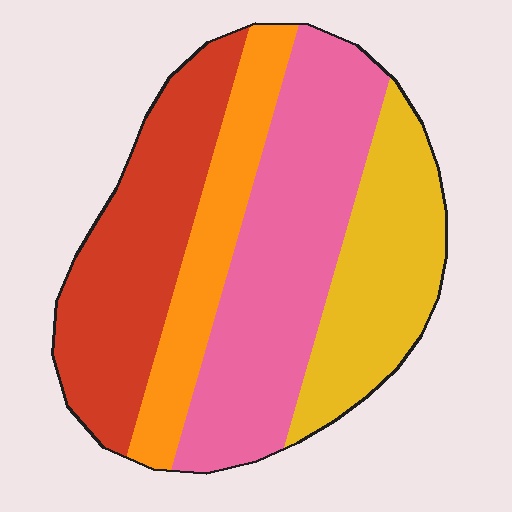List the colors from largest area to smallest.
From largest to smallest: pink, red, yellow, orange.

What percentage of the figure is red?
Red covers about 25% of the figure.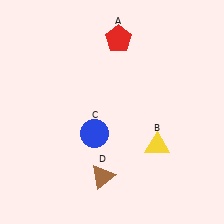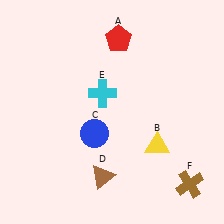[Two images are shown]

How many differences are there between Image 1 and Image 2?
There are 2 differences between the two images.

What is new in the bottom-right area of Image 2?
A brown cross (F) was added in the bottom-right area of Image 2.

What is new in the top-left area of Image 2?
A cyan cross (E) was added in the top-left area of Image 2.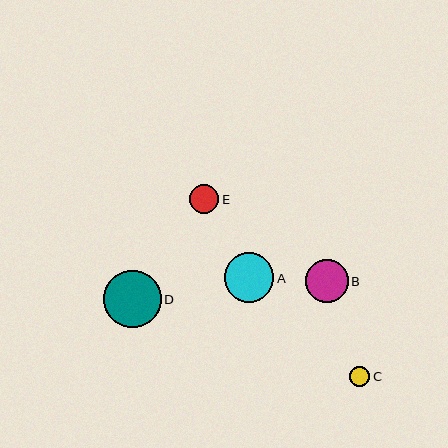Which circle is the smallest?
Circle C is the smallest with a size of approximately 20 pixels.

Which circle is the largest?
Circle D is the largest with a size of approximately 57 pixels.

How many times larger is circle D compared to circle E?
Circle D is approximately 2.0 times the size of circle E.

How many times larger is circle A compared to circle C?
Circle A is approximately 2.4 times the size of circle C.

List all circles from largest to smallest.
From largest to smallest: D, A, B, E, C.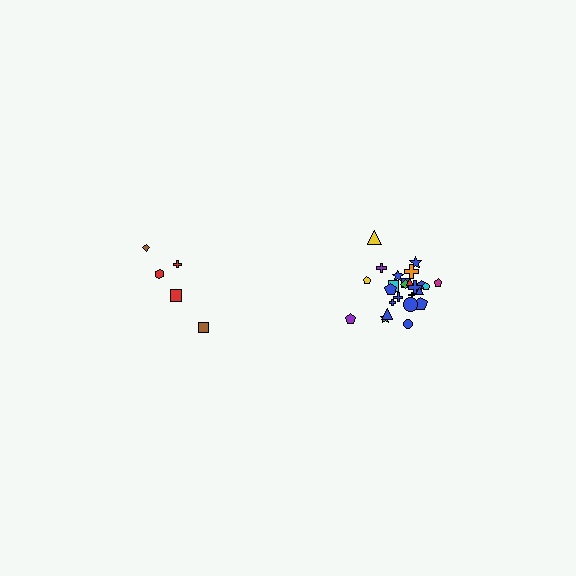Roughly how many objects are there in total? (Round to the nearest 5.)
Roughly 30 objects in total.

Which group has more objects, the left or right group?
The right group.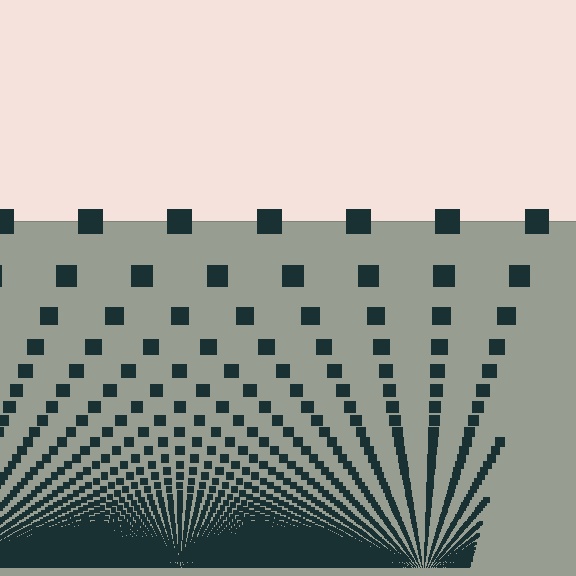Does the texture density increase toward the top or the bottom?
Density increases toward the bottom.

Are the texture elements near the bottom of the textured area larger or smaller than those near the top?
Smaller. The gradient is inverted — elements near the bottom are smaller and denser.